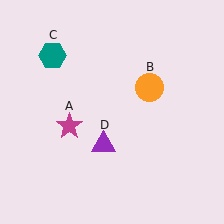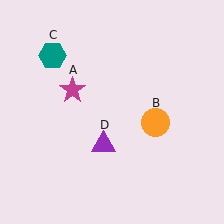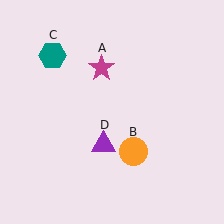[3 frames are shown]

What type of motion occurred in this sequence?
The magenta star (object A), orange circle (object B) rotated clockwise around the center of the scene.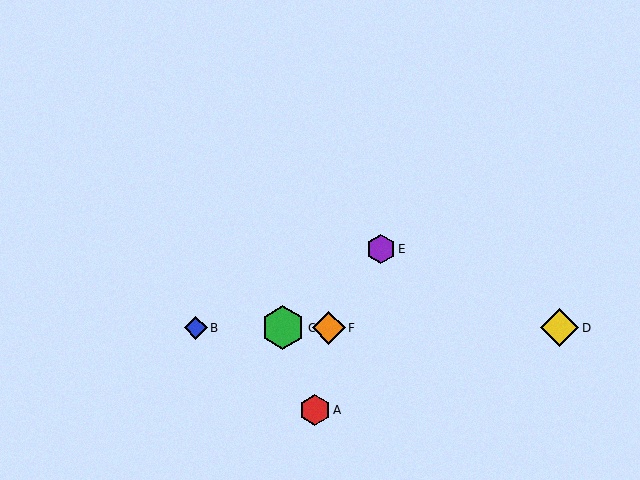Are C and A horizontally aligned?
No, C is at y≈328 and A is at y≈410.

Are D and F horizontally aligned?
Yes, both are at y≈328.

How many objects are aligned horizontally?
4 objects (B, C, D, F) are aligned horizontally.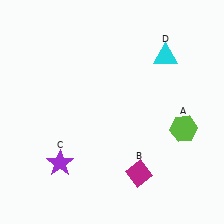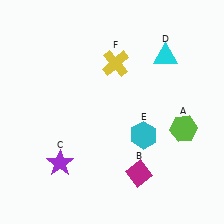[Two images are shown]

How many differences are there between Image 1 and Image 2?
There are 2 differences between the two images.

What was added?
A cyan hexagon (E), a yellow cross (F) were added in Image 2.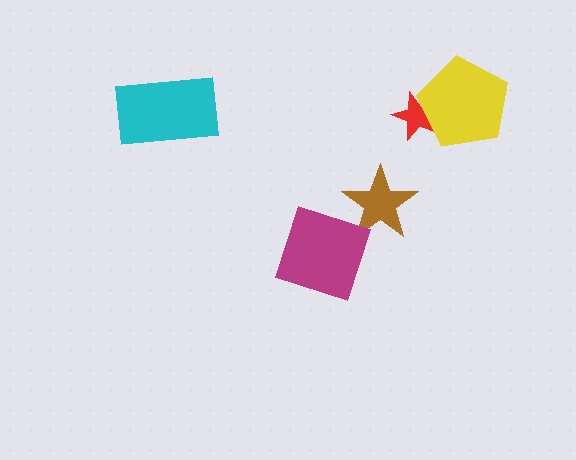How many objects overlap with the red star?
1 object overlaps with the red star.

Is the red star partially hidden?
Yes, it is partially covered by another shape.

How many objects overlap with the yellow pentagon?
1 object overlaps with the yellow pentagon.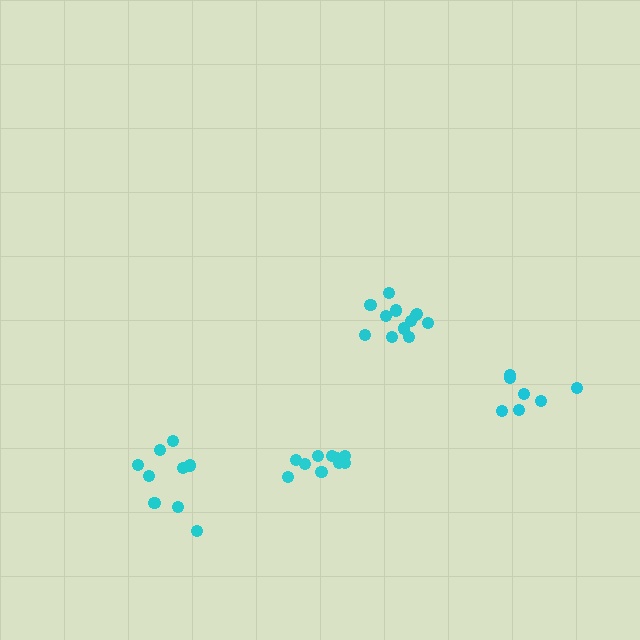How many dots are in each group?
Group 1: 7 dots, Group 2: 10 dots, Group 3: 12 dots, Group 4: 10 dots (39 total).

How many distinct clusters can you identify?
There are 4 distinct clusters.